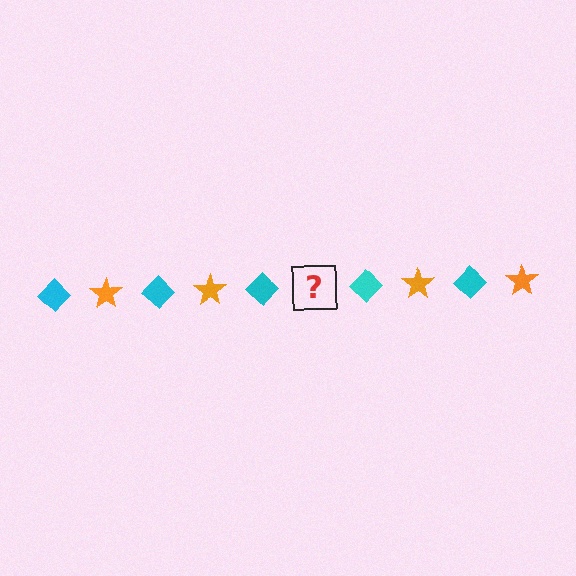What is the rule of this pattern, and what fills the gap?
The rule is that the pattern alternates between cyan diamond and orange star. The gap should be filled with an orange star.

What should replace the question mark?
The question mark should be replaced with an orange star.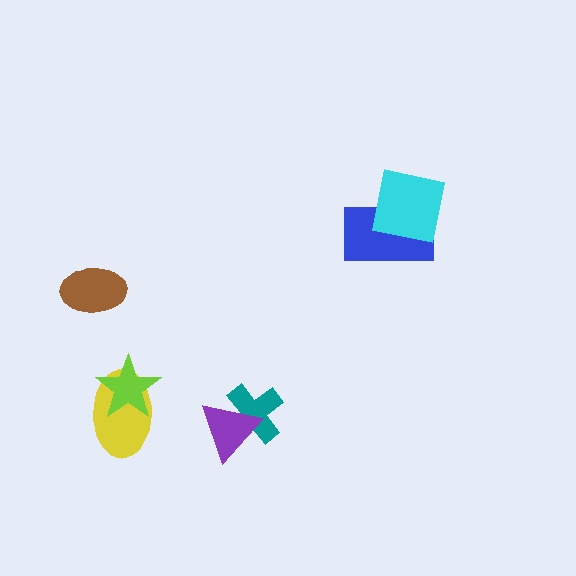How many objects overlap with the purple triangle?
1 object overlaps with the purple triangle.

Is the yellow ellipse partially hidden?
Yes, it is partially covered by another shape.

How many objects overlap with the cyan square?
1 object overlaps with the cyan square.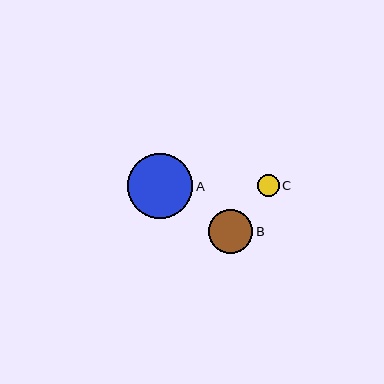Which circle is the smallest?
Circle C is the smallest with a size of approximately 22 pixels.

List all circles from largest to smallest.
From largest to smallest: A, B, C.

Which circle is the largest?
Circle A is the largest with a size of approximately 65 pixels.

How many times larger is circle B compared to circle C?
Circle B is approximately 2.0 times the size of circle C.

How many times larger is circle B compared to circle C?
Circle B is approximately 2.0 times the size of circle C.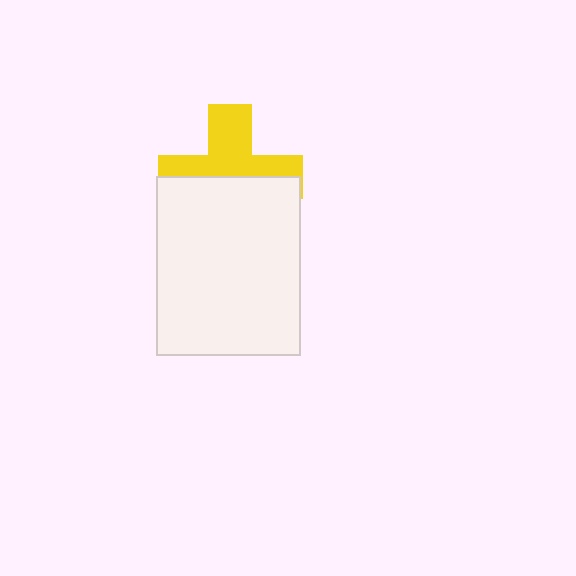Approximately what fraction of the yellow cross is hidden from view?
Roughly 52% of the yellow cross is hidden behind the white rectangle.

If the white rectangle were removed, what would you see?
You would see the complete yellow cross.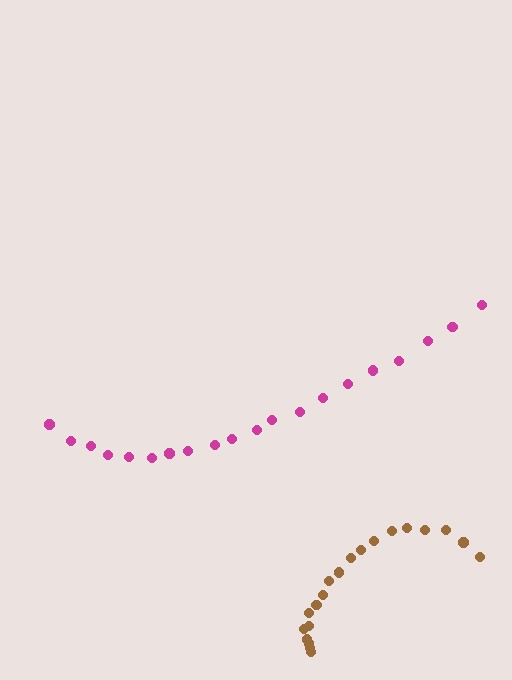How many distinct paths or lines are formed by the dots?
There are 2 distinct paths.